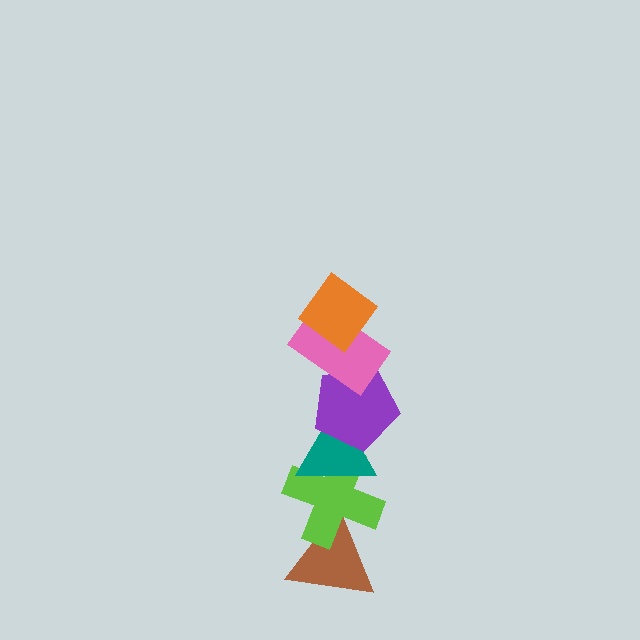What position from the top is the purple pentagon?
The purple pentagon is 3rd from the top.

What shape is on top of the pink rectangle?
The orange diamond is on top of the pink rectangle.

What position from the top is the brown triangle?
The brown triangle is 6th from the top.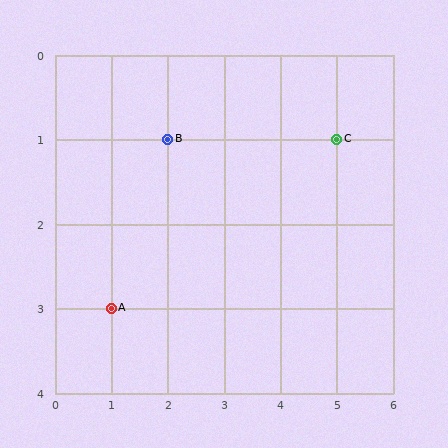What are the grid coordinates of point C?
Point C is at grid coordinates (5, 1).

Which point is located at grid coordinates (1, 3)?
Point A is at (1, 3).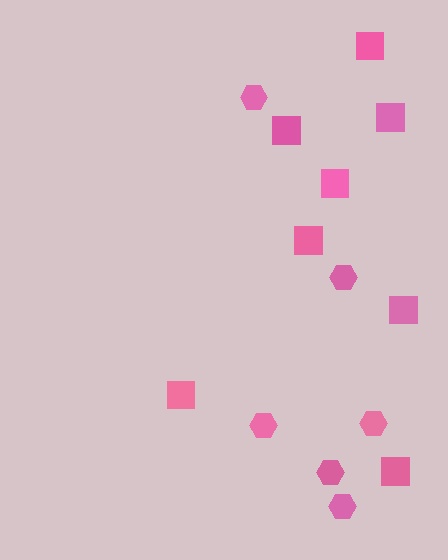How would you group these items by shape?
There are 2 groups: one group of squares (8) and one group of hexagons (6).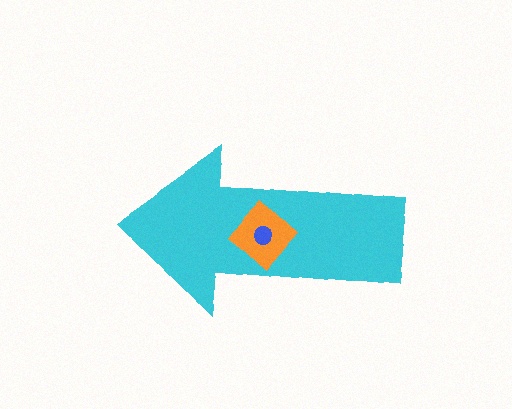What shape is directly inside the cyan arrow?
The orange diamond.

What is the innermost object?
The blue circle.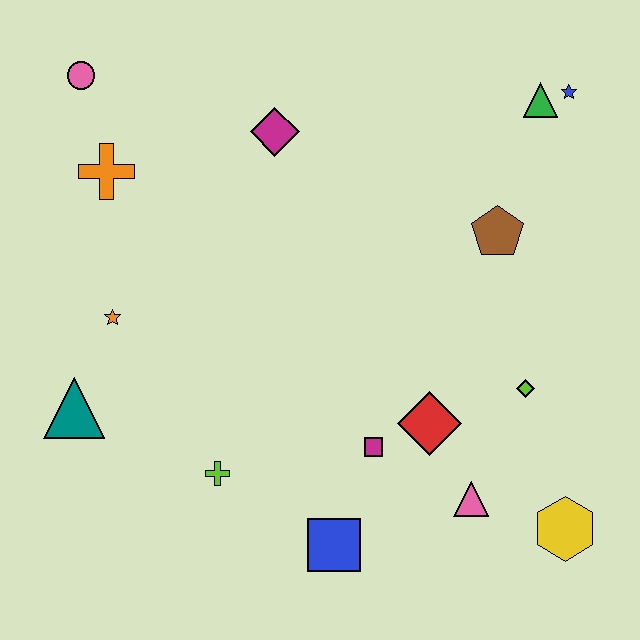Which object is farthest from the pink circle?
The yellow hexagon is farthest from the pink circle.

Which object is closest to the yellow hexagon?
The pink triangle is closest to the yellow hexagon.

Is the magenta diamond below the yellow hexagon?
No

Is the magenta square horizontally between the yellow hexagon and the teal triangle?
Yes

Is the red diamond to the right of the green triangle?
No